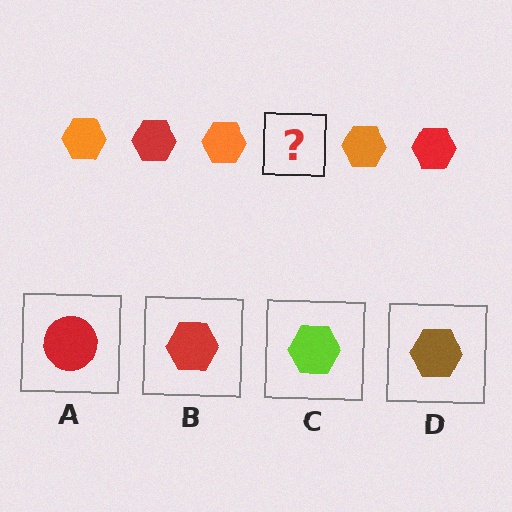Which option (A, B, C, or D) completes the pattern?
B.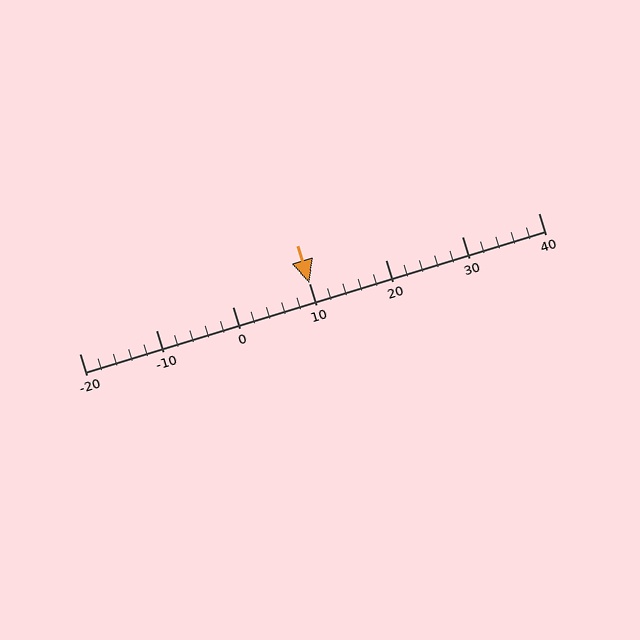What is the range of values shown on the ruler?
The ruler shows values from -20 to 40.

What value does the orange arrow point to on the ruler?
The orange arrow points to approximately 10.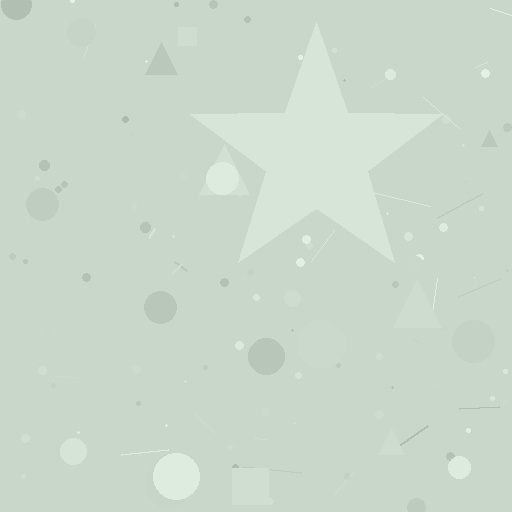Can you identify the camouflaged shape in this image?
The camouflaged shape is a star.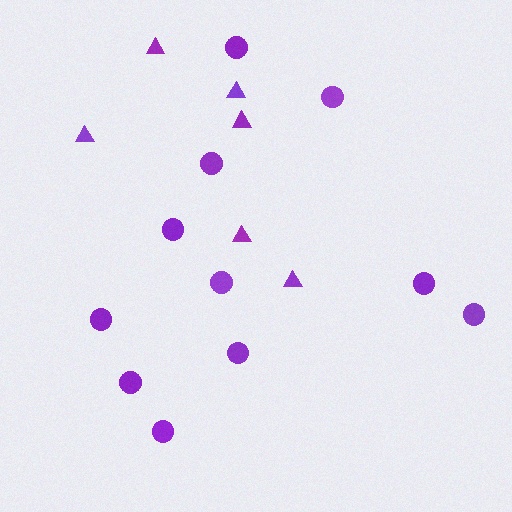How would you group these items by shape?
There are 2 groups: one group of triangles (6) and one group of circles (11).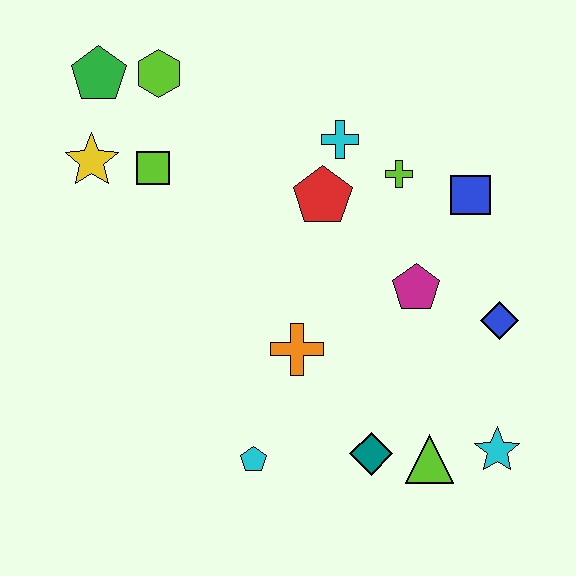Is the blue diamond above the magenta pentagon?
No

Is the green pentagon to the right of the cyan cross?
No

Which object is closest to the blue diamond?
The magenta pentagon is closest to the blue diamond.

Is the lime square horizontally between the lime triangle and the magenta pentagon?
No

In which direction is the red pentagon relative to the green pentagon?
The red pentagon is to the right of the green pentagon.